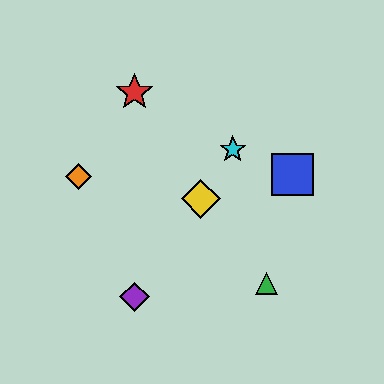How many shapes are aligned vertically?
2 shapes (the red star, the purple diamond) are aligned vertically.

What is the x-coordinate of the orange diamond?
The orange diamond is at x≈79.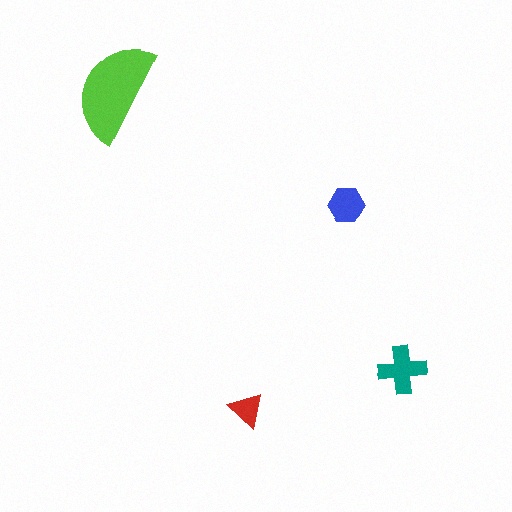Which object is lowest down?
The red triangle is bottommost.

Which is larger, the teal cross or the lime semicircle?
The lime semicircle.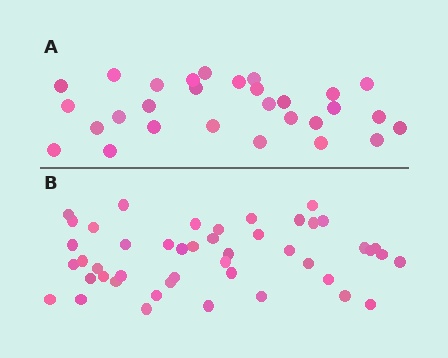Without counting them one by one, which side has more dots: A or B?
Region B (the bottom region) has more dots.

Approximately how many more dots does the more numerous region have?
Region B has approximately 15 more dots than region A.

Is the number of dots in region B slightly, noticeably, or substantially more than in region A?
Region B has substantially more. The ratio is roughly 1.6 to 1.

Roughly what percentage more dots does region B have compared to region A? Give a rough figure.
About 60% more.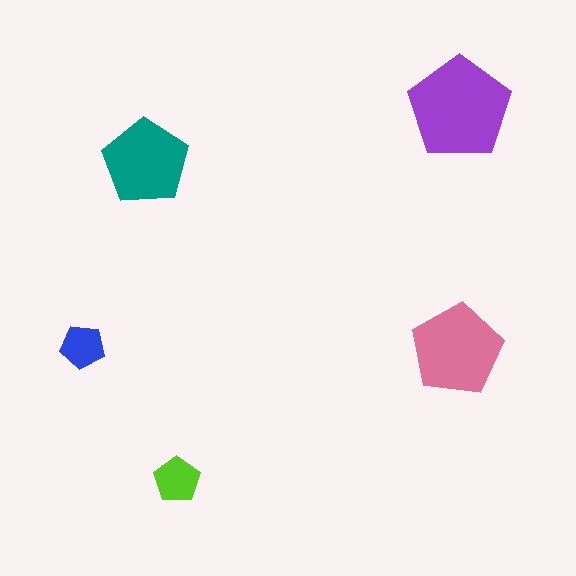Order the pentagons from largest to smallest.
the purple one, the pink one, the teal one, the lime one, the blue one.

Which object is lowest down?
The lime pentagon is bottommost.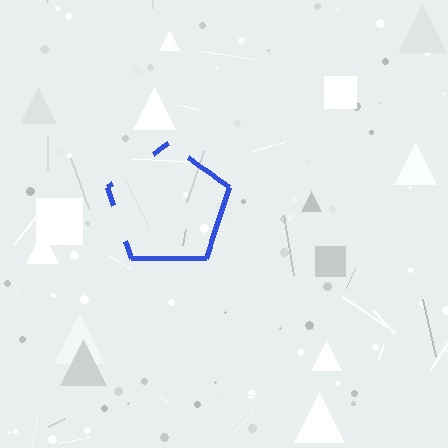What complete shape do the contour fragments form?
The contour fragments form a pentagon.